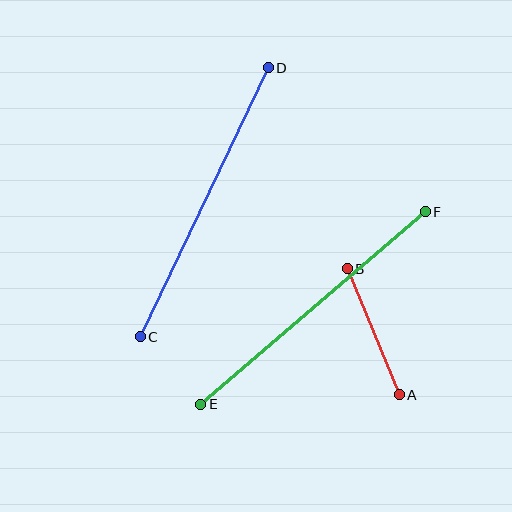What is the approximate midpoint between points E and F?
The midpoint is at approximately (313, 308) pixels.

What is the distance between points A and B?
The distance is approximately 136 pixels.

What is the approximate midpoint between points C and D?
The midpoint is at approximately (204, 202) pixels.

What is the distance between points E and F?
The distance is approximately 296 pixels.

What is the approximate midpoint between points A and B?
The midpoint is at approximately (373, 332) pixels.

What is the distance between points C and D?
The distance is approximately 298 pixels.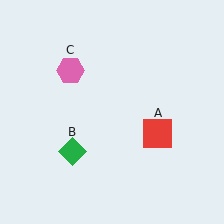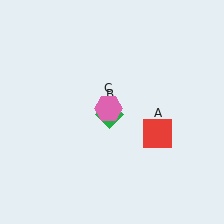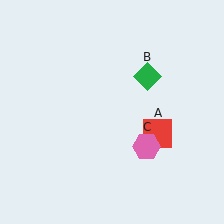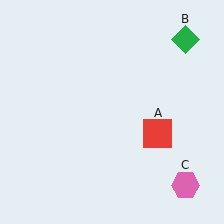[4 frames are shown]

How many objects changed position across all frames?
2 objects changed position: green diamond (object B), pink hexagon (object C).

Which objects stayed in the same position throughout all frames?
Red square (object A) remained stationary.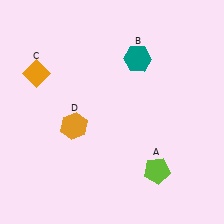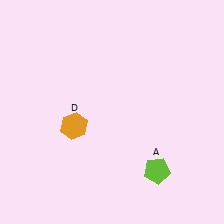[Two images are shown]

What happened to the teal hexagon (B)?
The teal hexagon (B) was removed in Image 2. It was in the top-right area of Image 1.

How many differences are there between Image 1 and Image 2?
There are 2 differences between the two images.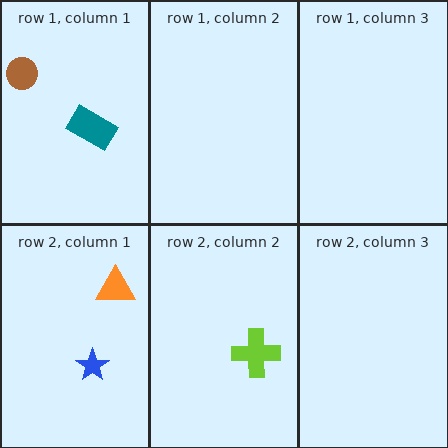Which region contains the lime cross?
The row 2, column 2 region.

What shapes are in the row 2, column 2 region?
The lime cross.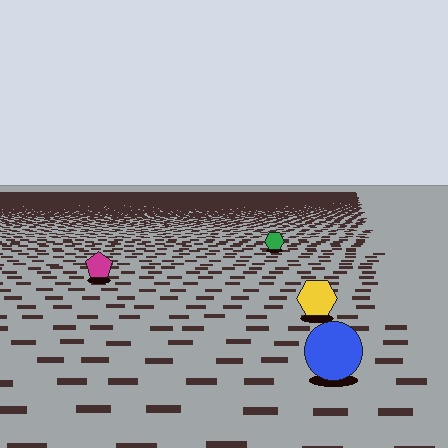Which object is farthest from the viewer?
The green hexagon is farthest from the viewer. It appears smaller and the ground texture around it is denser.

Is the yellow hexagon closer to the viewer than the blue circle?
No. The blue circle is closer — you can tell from the texture gradient: the ground texture is coarser near it.